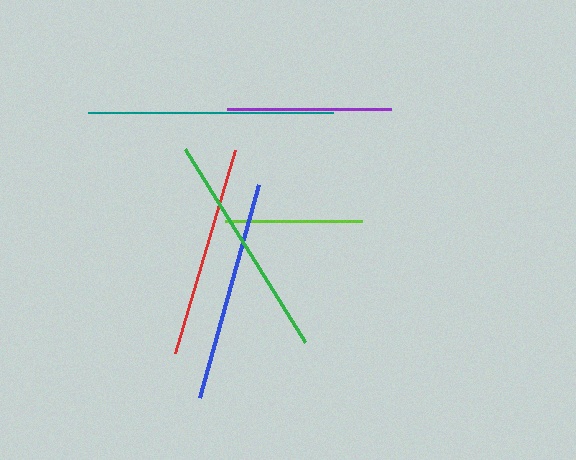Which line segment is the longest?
The teal line is the longest at approximately 245 pixels.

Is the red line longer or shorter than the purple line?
The red line is longer than the purple line.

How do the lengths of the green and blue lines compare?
The green and blue lines are approximately the same length.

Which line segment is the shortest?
The lime line is the shortest at approximately 137 pixels.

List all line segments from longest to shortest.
From longest to shortest: teal, green, blue, red, purple, lime.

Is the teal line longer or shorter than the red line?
The teal line is longer than the red line.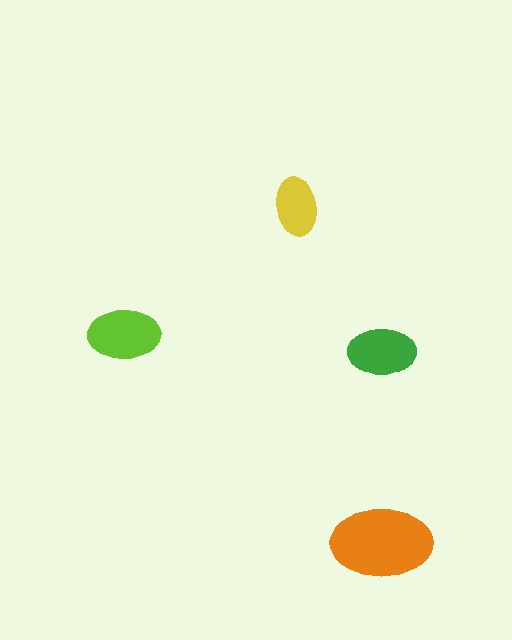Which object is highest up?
The yellow ellipse is topmost.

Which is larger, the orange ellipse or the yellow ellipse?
The orange one.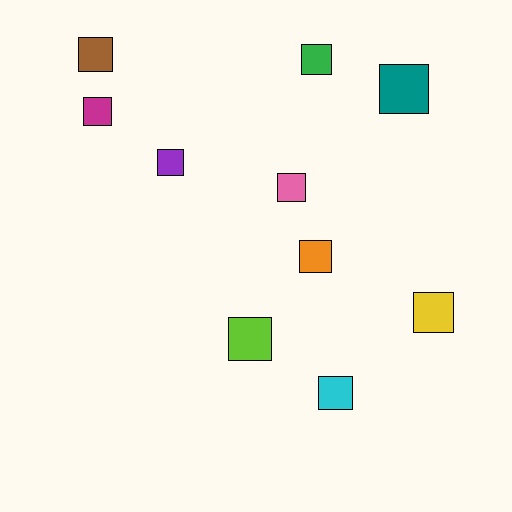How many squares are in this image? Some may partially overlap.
There are 10 squares.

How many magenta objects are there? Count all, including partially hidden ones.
There is 1 magenta object.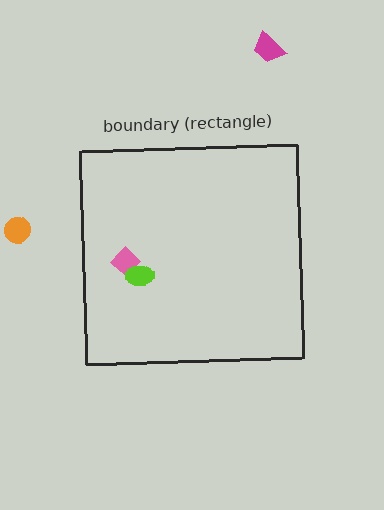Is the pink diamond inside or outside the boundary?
Inside.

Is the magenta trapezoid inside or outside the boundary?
Outside.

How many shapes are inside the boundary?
2 inside, 2 outside.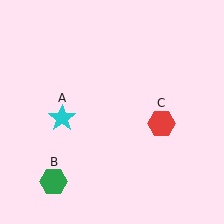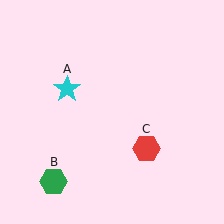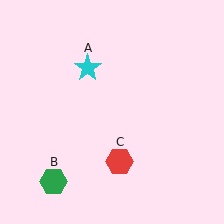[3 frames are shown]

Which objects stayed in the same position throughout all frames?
Green hexagon (object B) remained stationary.